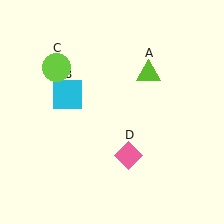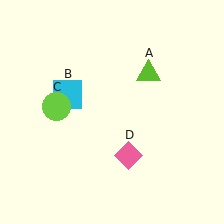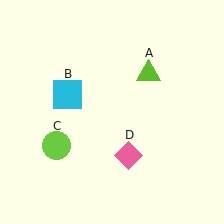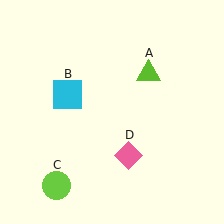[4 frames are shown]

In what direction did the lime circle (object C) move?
The lime circle (object C) moved down.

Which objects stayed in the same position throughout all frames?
Lime triangle (object A) and cyan square (object B) and pink diamond (object D) remained stationary.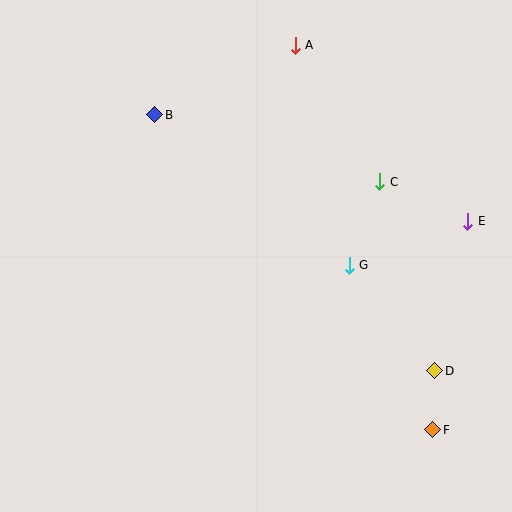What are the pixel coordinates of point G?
Point G is at (349, 265).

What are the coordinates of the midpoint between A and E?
The midpoint between A and E is at (381, 133).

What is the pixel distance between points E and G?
The distance between E and G is 126 pixels.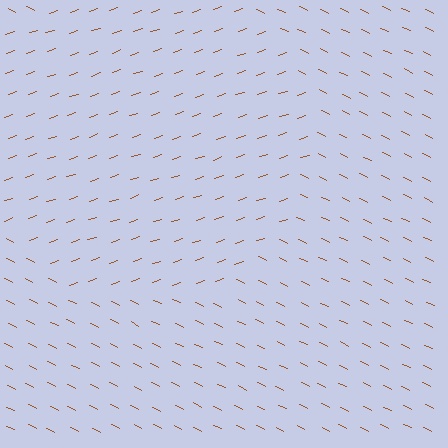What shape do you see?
I see a circle.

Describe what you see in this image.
The image is filled with small brown line segments. A circle region in the image has lines oriented differently from the surrounding lines, creating a visible texture boundary.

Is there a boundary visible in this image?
Yes, there is a texture boundary formed by a change in line orientation.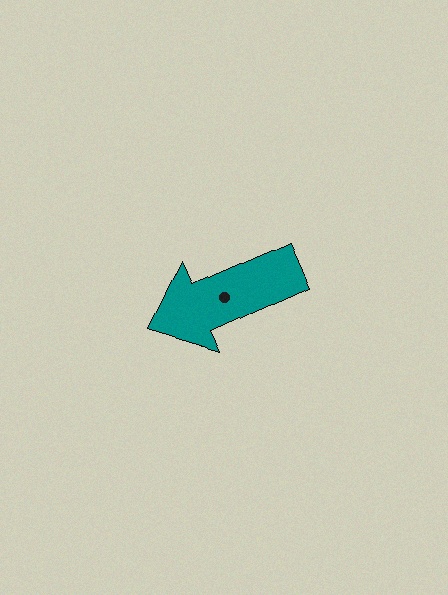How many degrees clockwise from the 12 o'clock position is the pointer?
Approximately 246 degrees.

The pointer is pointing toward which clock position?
Roughly 8 o'clock.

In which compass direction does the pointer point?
Southwest.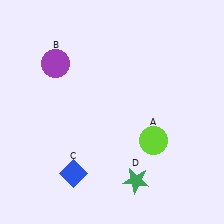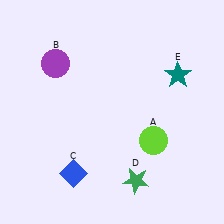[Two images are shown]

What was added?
A teal star (E) was added in Image 2.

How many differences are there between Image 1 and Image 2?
There is 1 difference between the two images.